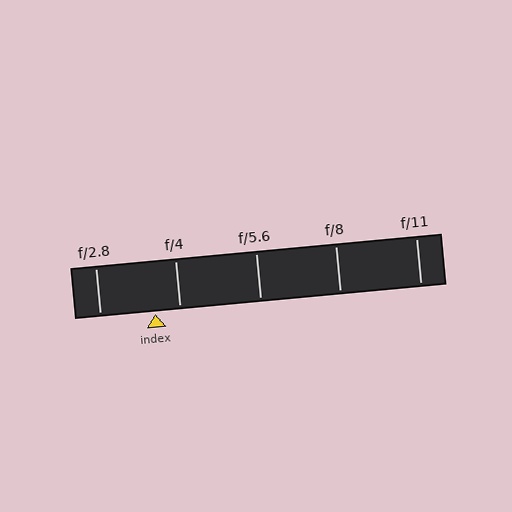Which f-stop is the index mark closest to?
The index mark is closest to f/4.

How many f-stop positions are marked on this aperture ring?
There are 5 f-stop positions marked.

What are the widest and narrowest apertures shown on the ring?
The widest aperture shown is f/2.8 and the narrowest is f/11.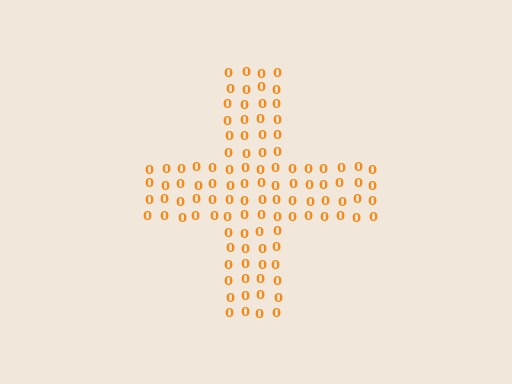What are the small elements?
The small elements are digit 0's.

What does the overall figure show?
The overall figure shows a cross.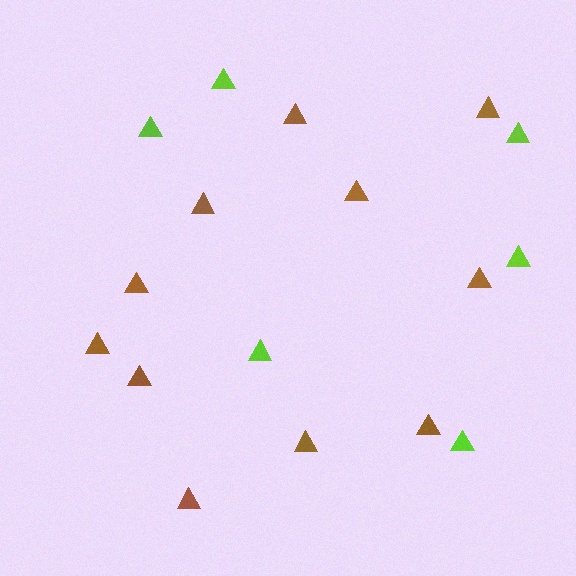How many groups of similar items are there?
There are 2 groups: one group of brown triangles (11) and one group of lime triangles (6).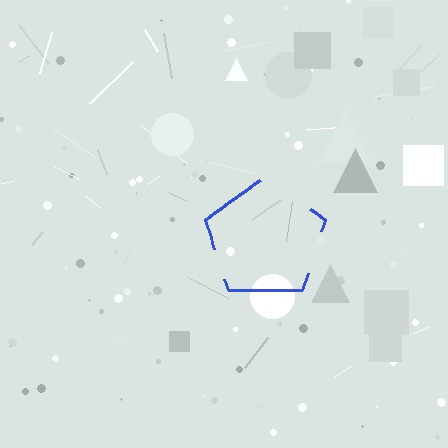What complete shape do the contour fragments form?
The contour fragments form a pentagon.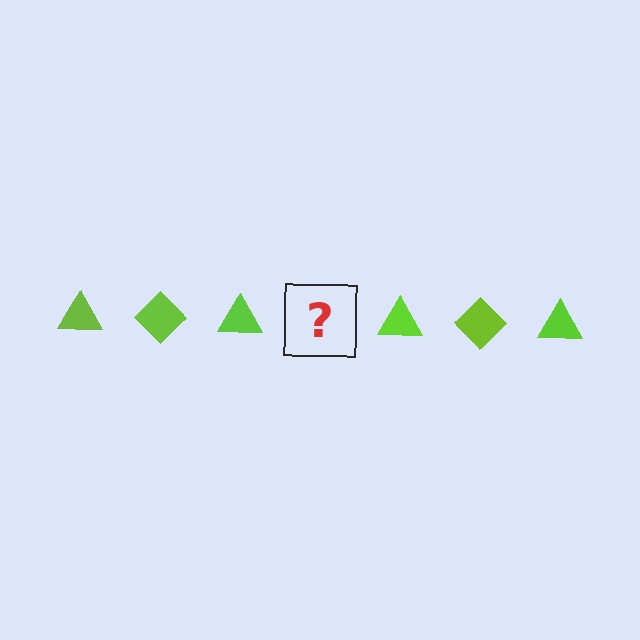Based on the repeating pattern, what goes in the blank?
The blank should be a lime diamond.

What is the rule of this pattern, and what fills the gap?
The rule is that the pattern cycles through triangle, diamond shapes in lime. The gap should be filled with a lime diamond.